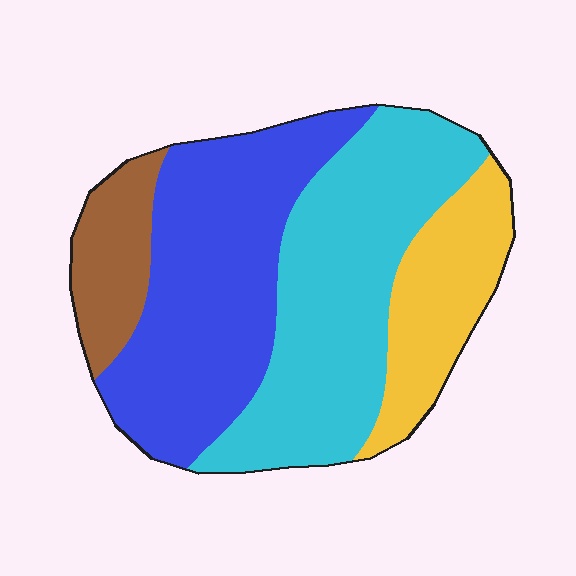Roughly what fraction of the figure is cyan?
Cyan takes up between a quarter and a half of the figure.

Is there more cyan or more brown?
Cyan.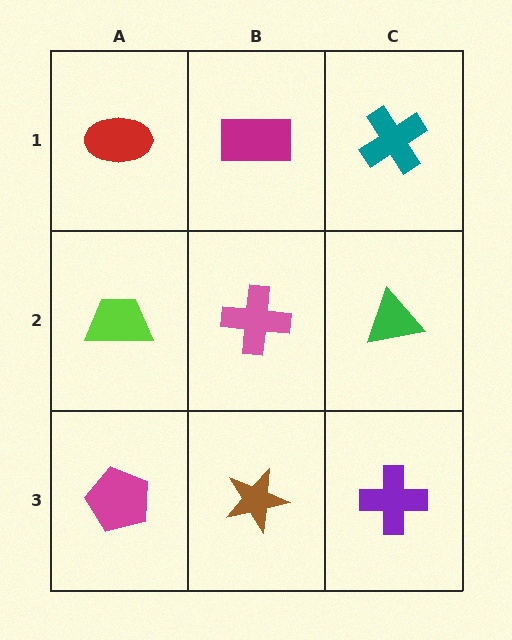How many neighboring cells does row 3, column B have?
3.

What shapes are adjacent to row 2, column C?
A teal cross (row 1, column C), a purple cross (row 3, column C), a pink cross (row 2, column B).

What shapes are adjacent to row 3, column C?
A green triangle (row 2, column C), a brown star (row 3, column B).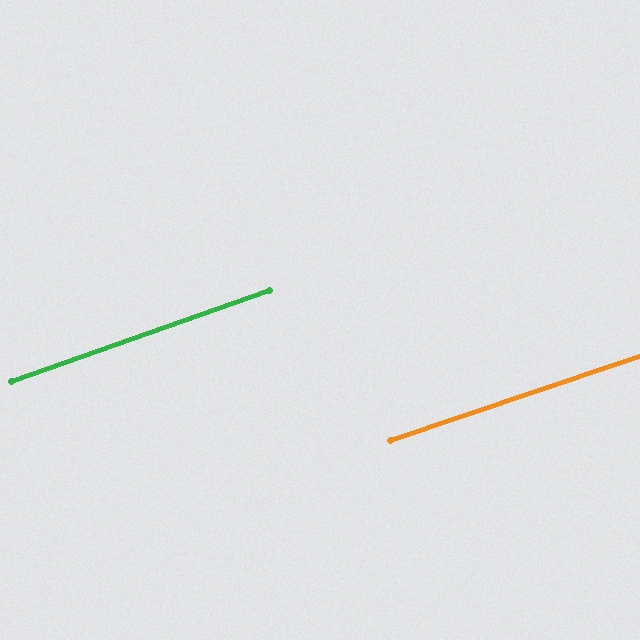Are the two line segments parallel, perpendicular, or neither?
Parallel — their directions differ by only 1.0°.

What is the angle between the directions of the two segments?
Approximately 1 degree.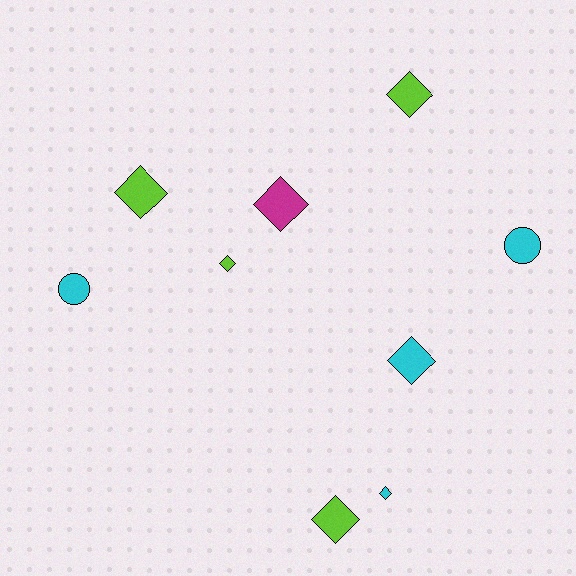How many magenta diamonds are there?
There is 1 magenta diamond.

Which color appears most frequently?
Lime, with 4 objects.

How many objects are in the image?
There are 9 objects.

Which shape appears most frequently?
Diamond, with 7 objects.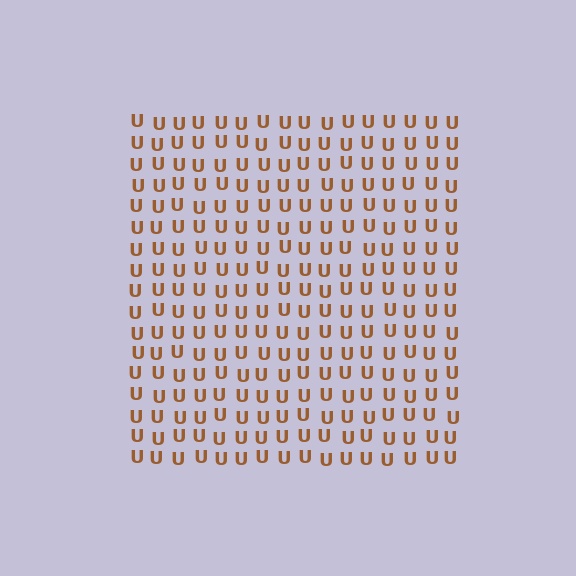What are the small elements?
The small elements are letter U's.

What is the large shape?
The large shape is a square.